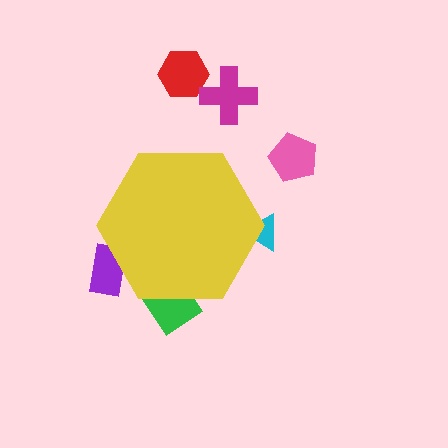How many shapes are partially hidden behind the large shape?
3 shapes are partially hidden.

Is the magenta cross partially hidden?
No, the magenta cross is fully visible.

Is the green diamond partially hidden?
Yes, the green diamond is partially hidden behind the yellow hexagon.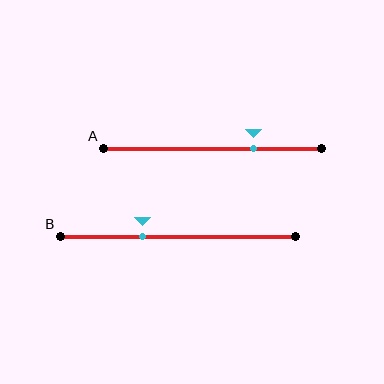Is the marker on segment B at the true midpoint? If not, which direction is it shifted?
No, the marker on segment B is shifted to the left by about 15% of the segment length.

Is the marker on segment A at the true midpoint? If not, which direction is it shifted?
No, the marker on segment A is shifted to the right by about 19% of the segment length.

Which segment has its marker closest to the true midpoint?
Segment B has its marker closest to the true midpoint.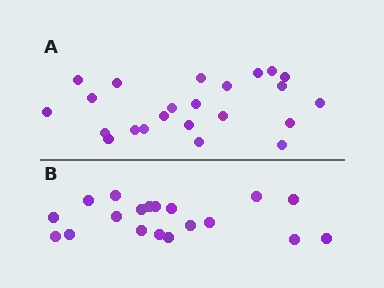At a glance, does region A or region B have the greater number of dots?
Region A (the top region) has more dots.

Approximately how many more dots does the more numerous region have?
Region A has about 4 more dots than region B.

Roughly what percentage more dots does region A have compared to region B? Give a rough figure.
About 20% more.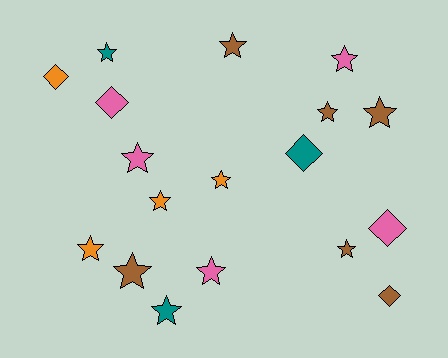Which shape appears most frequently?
Star, with 13 objects.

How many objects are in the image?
There are 18 objects.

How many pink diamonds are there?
There are 2 pink diamonds.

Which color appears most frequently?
Brown, with 6 objects.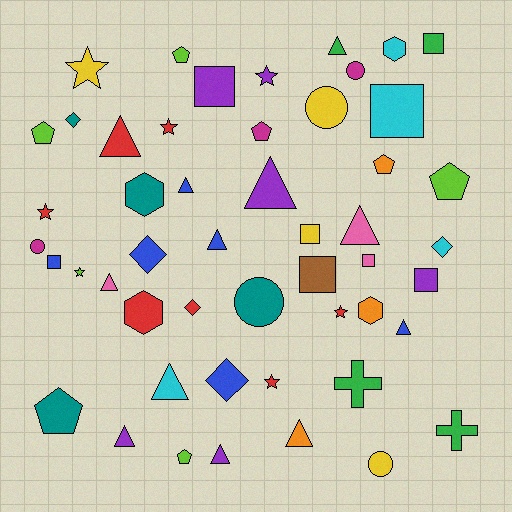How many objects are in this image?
There are 50 objects.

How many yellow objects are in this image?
There are 4 yellow objects.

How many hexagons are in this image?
There are 4 hexagons.